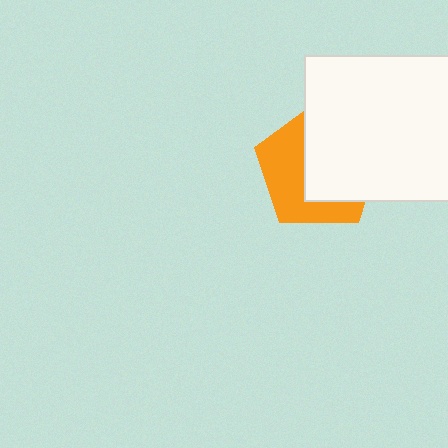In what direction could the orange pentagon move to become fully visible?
The orange pentagon could move left. That would shift it out from behind the white rectangle entirely.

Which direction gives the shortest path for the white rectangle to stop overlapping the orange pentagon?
Moving right gives the shortest separation.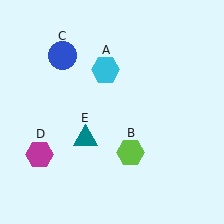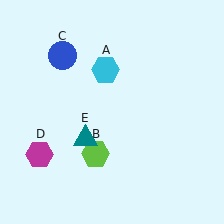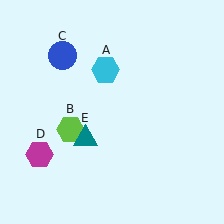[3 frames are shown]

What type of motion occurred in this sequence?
The lime hexagon (object B) rotated clockwise around the center of the scene.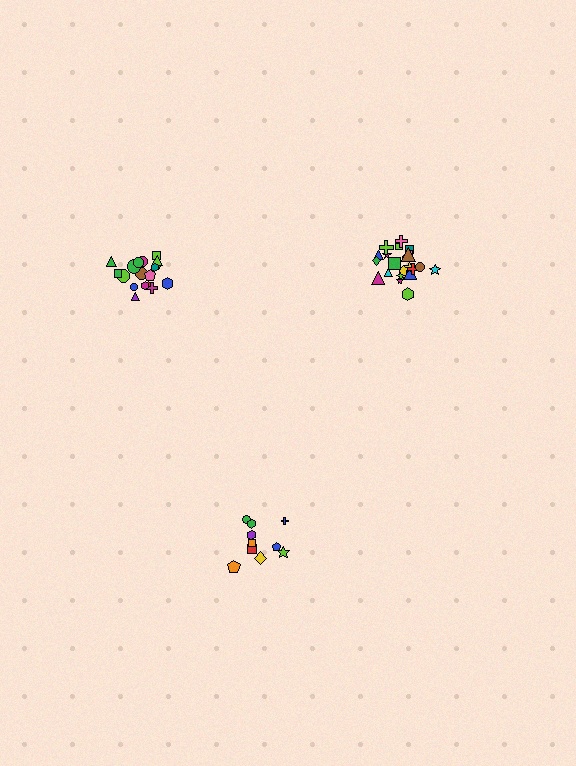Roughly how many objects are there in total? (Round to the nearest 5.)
Roughly 50 objects in total.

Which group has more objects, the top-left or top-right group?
The top-right group.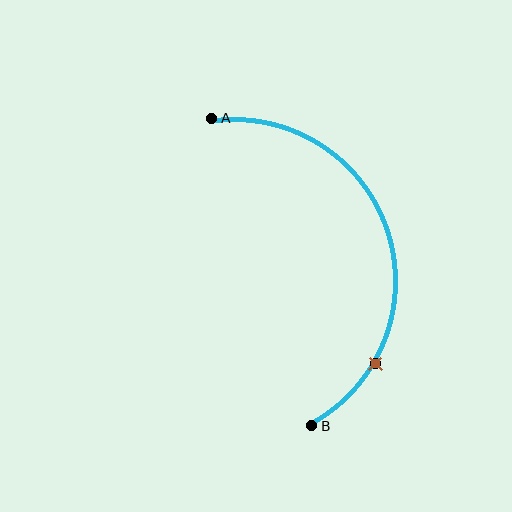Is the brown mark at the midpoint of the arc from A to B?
No. The brown mark lies on the arc but is closer to endpoint B. The arc midpoint would be at the point on the curve equidistant along the arc from both A and B.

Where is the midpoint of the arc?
The arc midpoint is the point on the curve farthest from the straight line joining A and B. It sits to the right of that line.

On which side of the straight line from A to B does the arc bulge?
The arc bulges to the right of the straight line connecting A and B.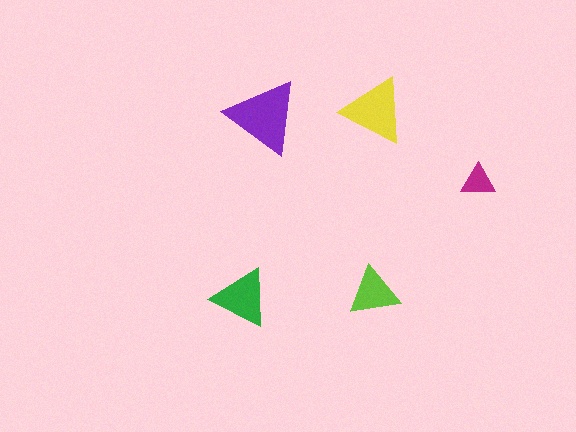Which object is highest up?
The yellow triangle is topmost.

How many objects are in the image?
There are 5 objects in the image.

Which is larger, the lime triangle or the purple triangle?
The purple one.